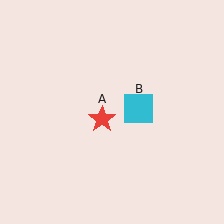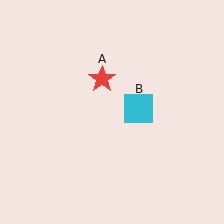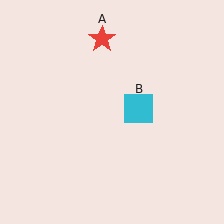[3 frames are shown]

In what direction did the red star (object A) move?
The red star (object A) moved up.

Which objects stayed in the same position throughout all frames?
Cyan square (object B) remained stationary.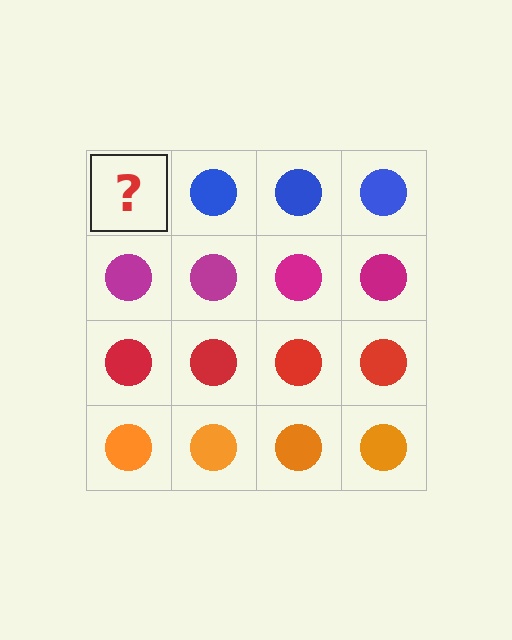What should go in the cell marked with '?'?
The missing cell should contain a blue circle.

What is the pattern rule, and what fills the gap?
The rule is that each row has a consistent color. The gap should be filled with a blue circle.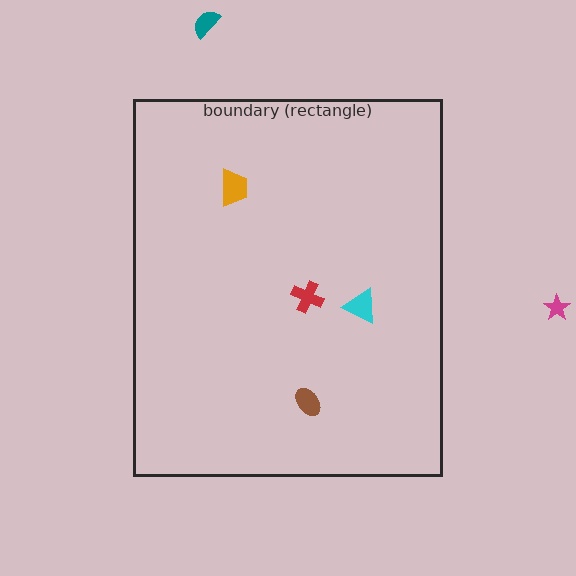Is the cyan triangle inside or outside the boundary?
Inside.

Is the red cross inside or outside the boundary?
Inside.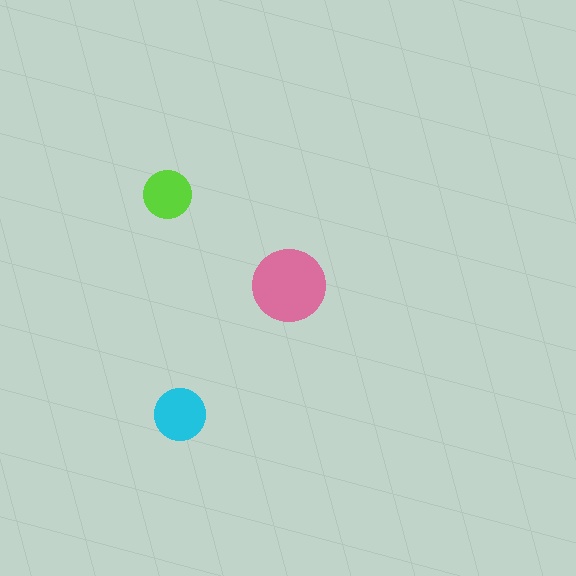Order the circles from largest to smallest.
the pink one, the cyan one, the lime one.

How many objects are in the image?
There are 3 objects in the image.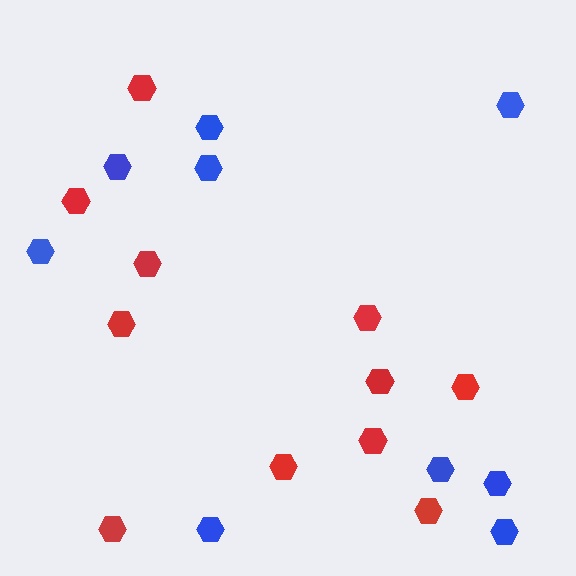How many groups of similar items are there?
There are 2 groups: one group of blue hexagons (9) and one group of red hexagons (11).